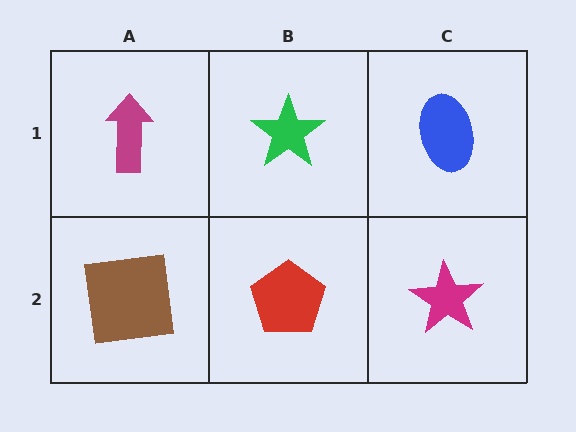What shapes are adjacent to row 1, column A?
A brown square (row 2, column A), a green star (row 1, column B).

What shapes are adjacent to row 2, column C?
A blue ellipse (row 1, column C), a red pentagon (row 2, column B).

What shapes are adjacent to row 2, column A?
A magenta arrow (row 1, column A), a red pentagon (row 2, column B).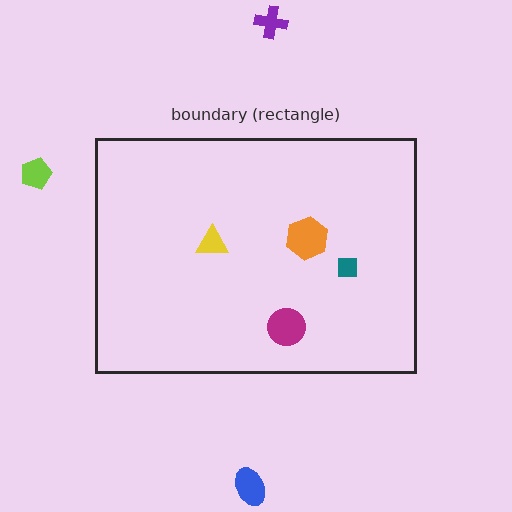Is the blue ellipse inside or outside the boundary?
Outside.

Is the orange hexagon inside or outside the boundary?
Inside.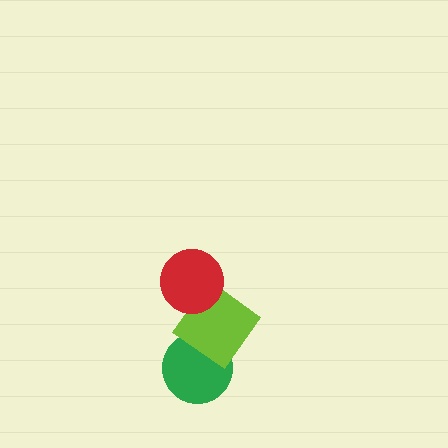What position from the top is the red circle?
The red circle is 1st from the top.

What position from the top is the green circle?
The green circle is 3rd from the top.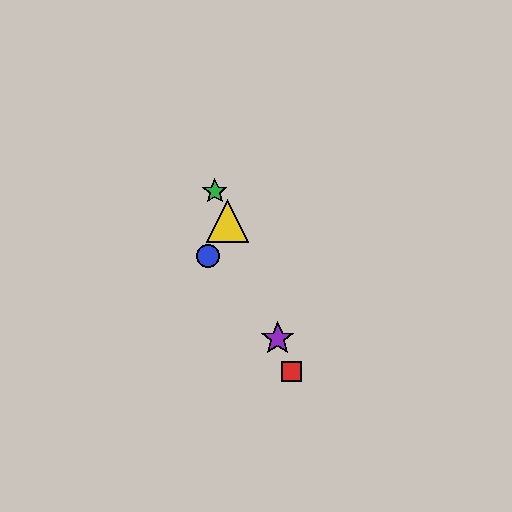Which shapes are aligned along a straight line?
The red square, the green star, the yellow triangle, the purple star are aligned along a straight line.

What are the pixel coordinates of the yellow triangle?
The yellow triangle is at (228, 221).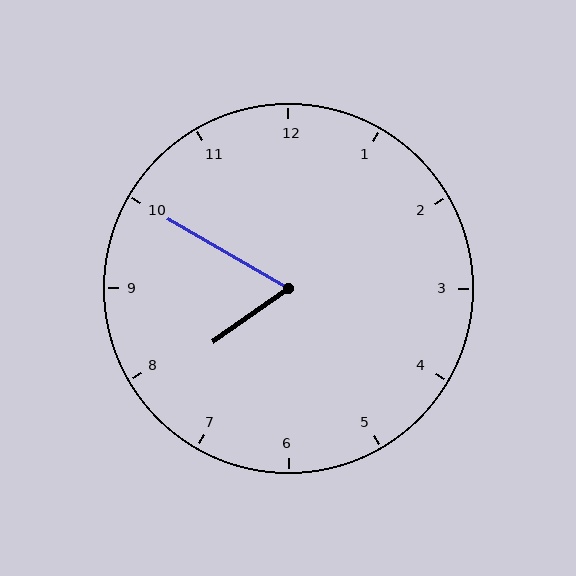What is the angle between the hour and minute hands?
Approximately 65 degrees.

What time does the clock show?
7:50.